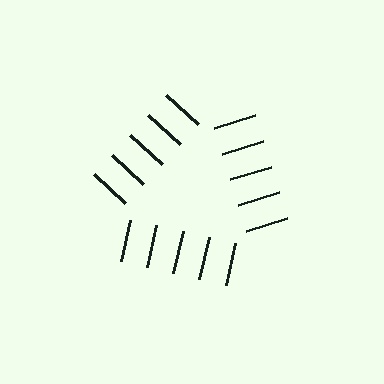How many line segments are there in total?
15 — 5 along each of the 3 edges.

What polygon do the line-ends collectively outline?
An illusory triangle — the line segments terminate on its edges but no continuous stroke is drawn.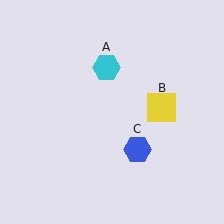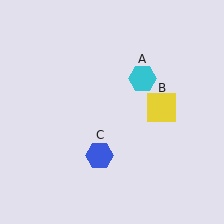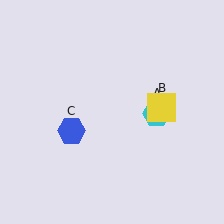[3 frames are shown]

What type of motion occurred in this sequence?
The cyan hexagon (object A), blue hexagon (object C) rotated clockwise around the center of the scene.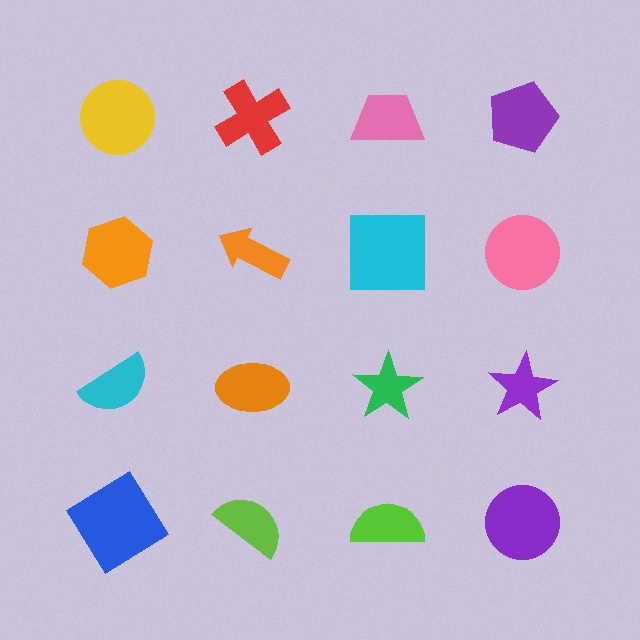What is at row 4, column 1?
A blue diamond.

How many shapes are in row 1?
4 shapes.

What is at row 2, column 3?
A cyan square.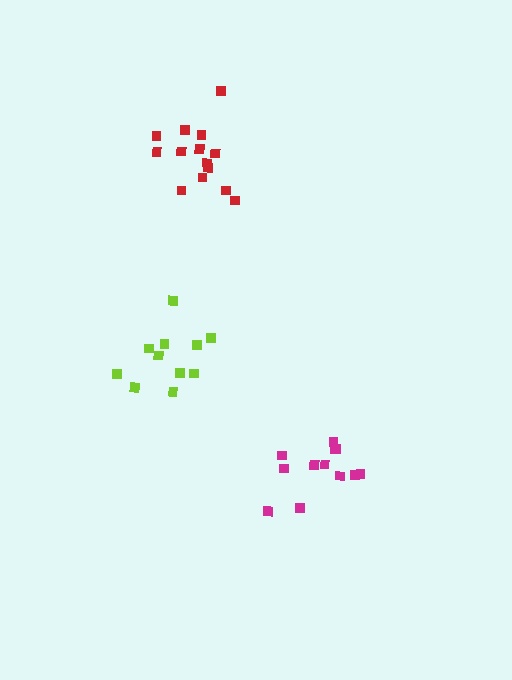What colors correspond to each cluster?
The clusters are colored: lime, red, magenta.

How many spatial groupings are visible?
There are 3 spatial groupings.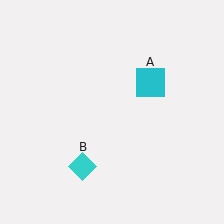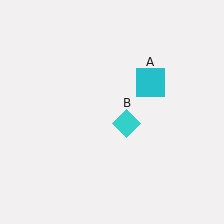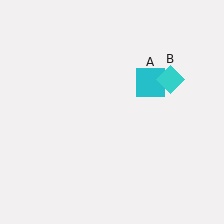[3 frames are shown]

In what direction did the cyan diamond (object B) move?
The cyan diamond (object B) moved up and to the right.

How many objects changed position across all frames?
1 object changed position: cyan diamond (object B).